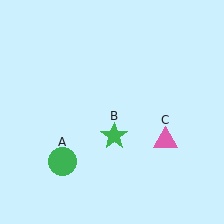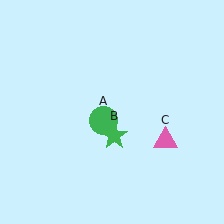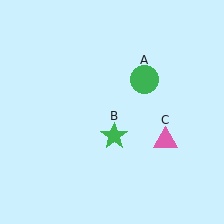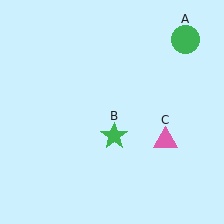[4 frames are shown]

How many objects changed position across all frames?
1 object changed position: green circle (object A).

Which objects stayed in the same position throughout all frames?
Green star (object B) and pink triangle (object C) remained stationary.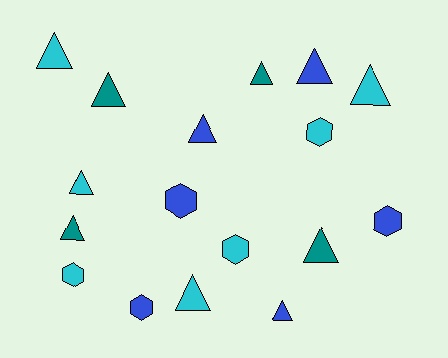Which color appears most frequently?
Cyan, with 7 objects.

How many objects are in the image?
There are 17 objects.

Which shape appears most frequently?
Triangle, with 11 objects.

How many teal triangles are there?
There are 4 teal triangles.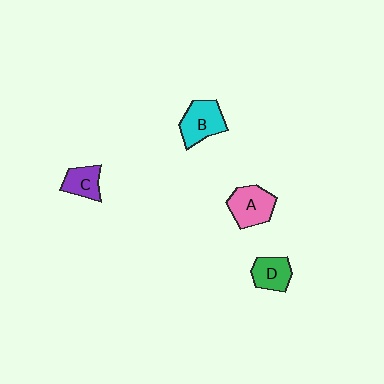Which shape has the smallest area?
Shape C (purple).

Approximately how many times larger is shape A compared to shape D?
Approximately 1.3 times.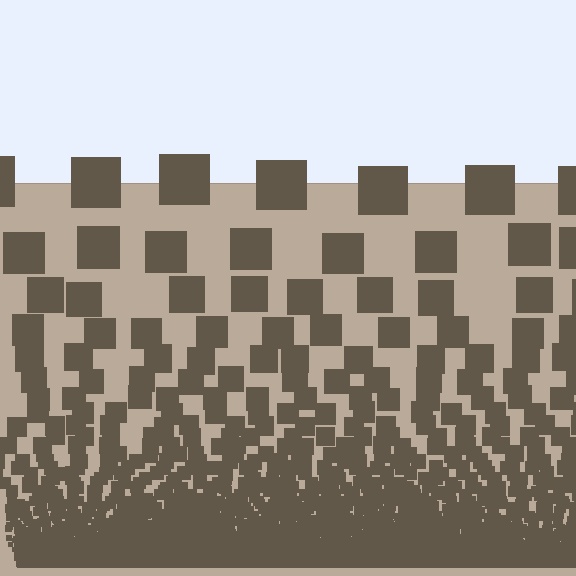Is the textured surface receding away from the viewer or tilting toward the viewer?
The surface appears to tilt toward the viewer. Texture elements get larger and sparser toward the top.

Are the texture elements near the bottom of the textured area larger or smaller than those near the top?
Smaller. The gradient is inverted — elements near the bottom are smaller and denser.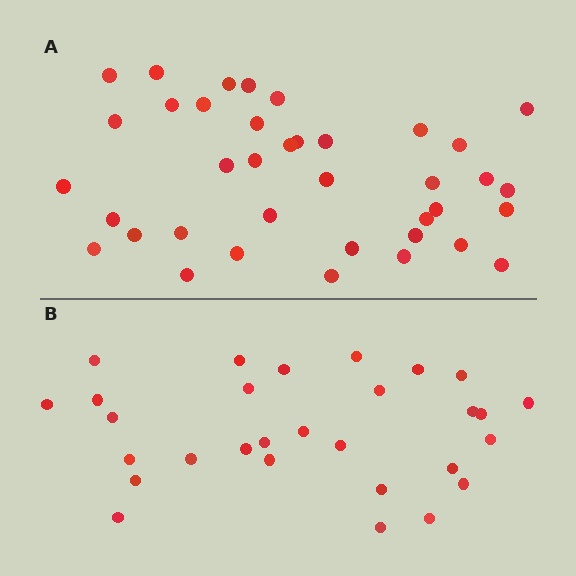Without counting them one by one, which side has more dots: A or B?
Region A (the top region) has more dots.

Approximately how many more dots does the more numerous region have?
Region A has roughly 8 or so more dots than region B.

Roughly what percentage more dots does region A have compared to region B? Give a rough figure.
About 30% more.